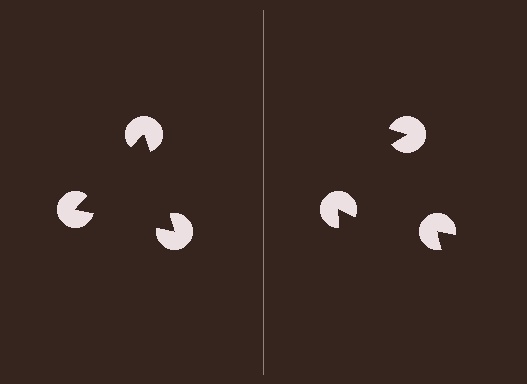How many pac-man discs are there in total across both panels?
6 — 3 on each side.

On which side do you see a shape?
An illusory triangle appears on the left side. On the right side the wedge cuts are rotated, so no coherent shape forms.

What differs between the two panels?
The pac-man discs are positioned identically on both sides; only the wedge orientations differ. On the left they align to a triangle; on the right they are misaligned.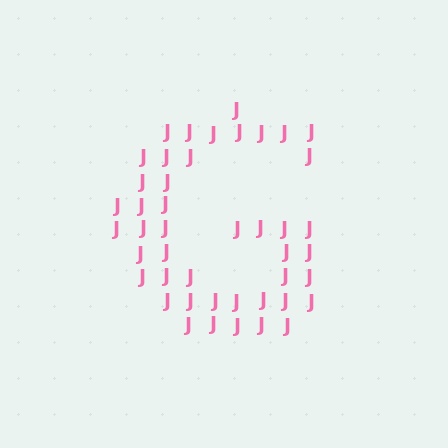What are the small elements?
The small elements are letter J's.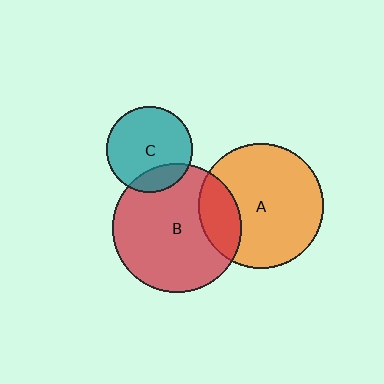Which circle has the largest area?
Circle B (red).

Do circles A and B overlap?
Yes.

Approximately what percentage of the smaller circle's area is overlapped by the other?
Approximately 20%.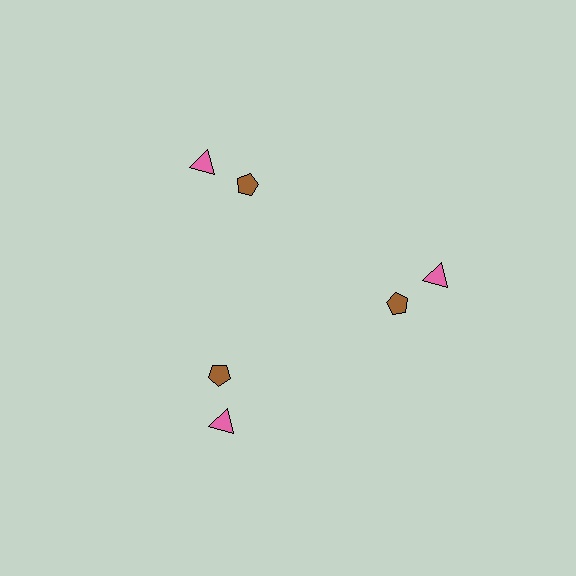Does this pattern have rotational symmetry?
Yes, this pattern has 3-fold rotational symmetry. It looks the same after rotating 120 degrees around the center.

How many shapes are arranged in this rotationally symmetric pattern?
There are 6 shapes, arranged in 3 groups of 2.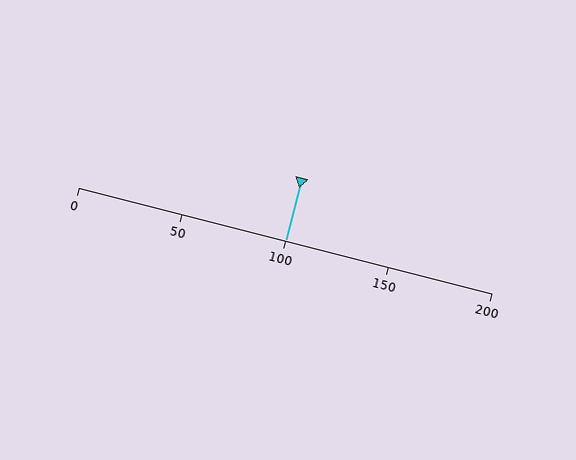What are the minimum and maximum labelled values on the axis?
The axis runs from 0 to 200.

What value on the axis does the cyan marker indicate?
The marker indicates approximately 100.